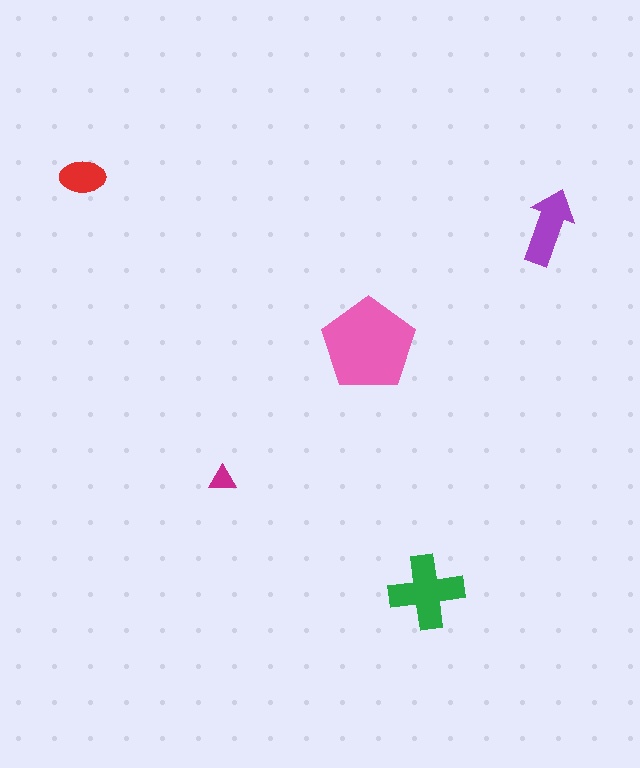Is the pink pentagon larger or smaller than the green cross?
Larger.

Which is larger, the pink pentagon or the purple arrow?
The pink pentagon.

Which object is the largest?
The pink pentagon.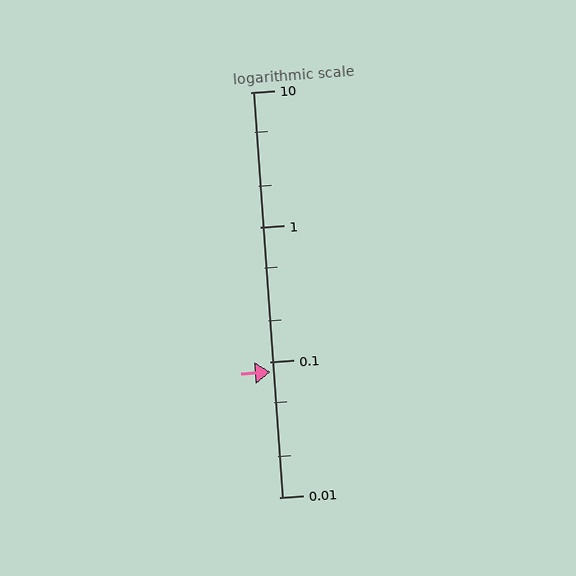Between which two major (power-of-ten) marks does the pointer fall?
The pointer is between 0.01 and 0.1.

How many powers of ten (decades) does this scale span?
The scale spans 3 decades, from 0.01 to 10.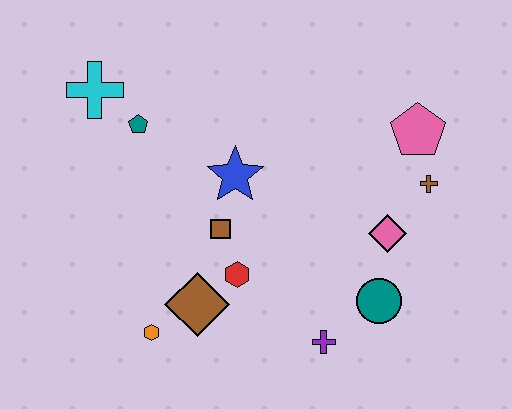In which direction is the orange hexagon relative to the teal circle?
The orange hexagon is to the left of the teal circle.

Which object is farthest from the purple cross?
The cyan cross is farthest from the purple cross.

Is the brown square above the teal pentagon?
No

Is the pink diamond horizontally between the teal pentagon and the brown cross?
Yes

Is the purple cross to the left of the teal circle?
Yes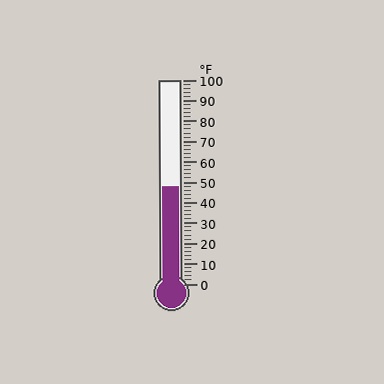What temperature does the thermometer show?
The thermometer shows approximately 48°F.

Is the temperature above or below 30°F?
The temperature is above 30°F.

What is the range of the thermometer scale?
The thermometer scale ranges from 0°F to 100°F.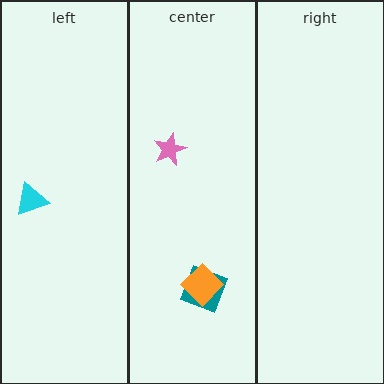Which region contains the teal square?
The center region.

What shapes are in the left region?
The cyan triangle.